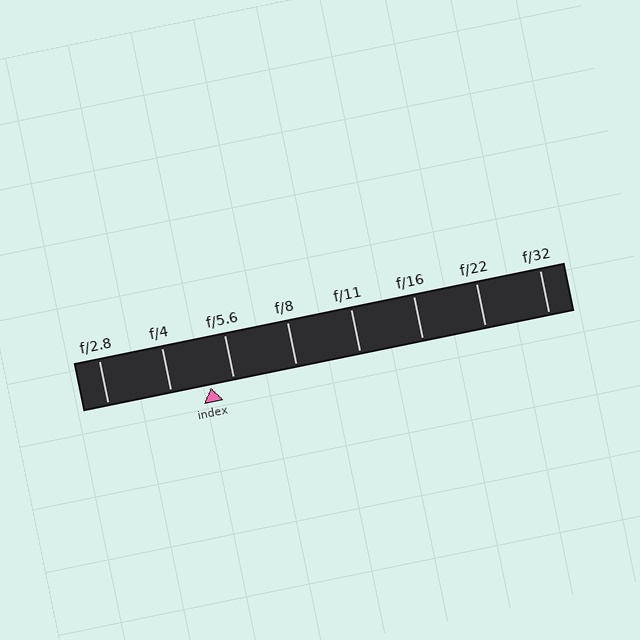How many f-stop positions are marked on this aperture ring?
There are 8 f-stop positions marked.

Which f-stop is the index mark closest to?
The index mark is closest to f/5.6.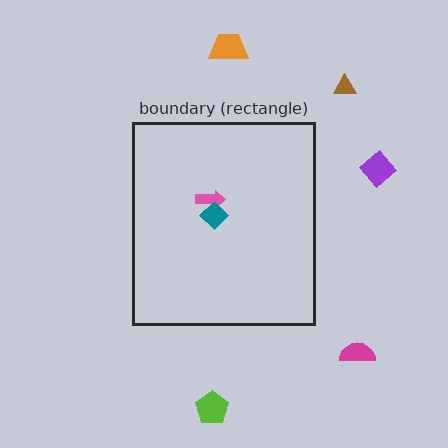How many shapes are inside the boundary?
2 inside, 5 outside.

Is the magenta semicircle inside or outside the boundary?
Outside.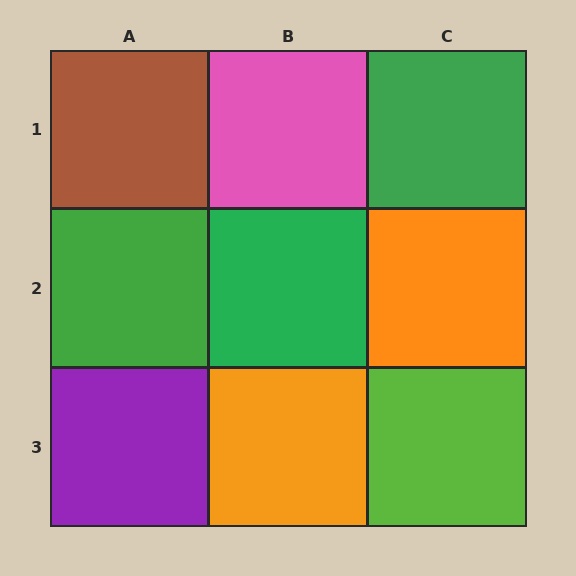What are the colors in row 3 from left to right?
Purple, orange, lime.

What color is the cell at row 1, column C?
Green.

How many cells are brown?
1 cell is brown.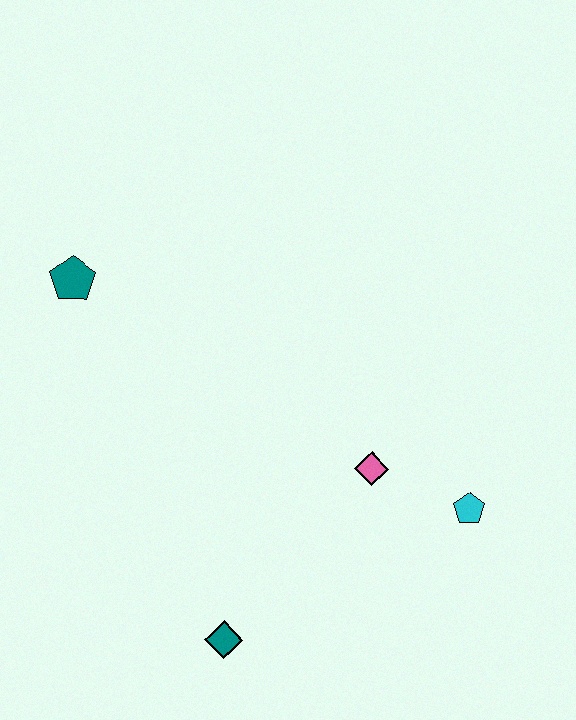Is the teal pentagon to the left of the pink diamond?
Yes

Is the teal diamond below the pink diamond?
Yes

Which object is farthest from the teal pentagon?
The cyan pentagon is farthest from the teal pentagon.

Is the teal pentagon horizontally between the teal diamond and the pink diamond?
No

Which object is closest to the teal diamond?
The pink diamond is closest to the teal diamond.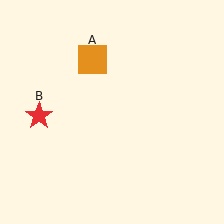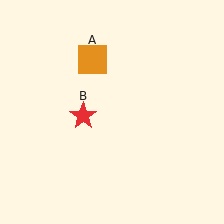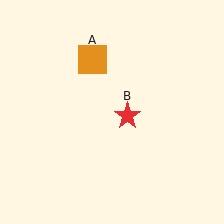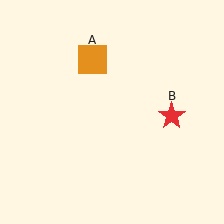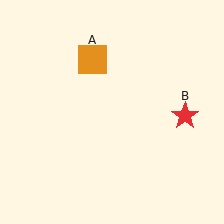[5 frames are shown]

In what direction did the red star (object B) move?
The red star (object B) moved right.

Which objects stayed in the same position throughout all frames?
Orange square (object A) remained stationary.